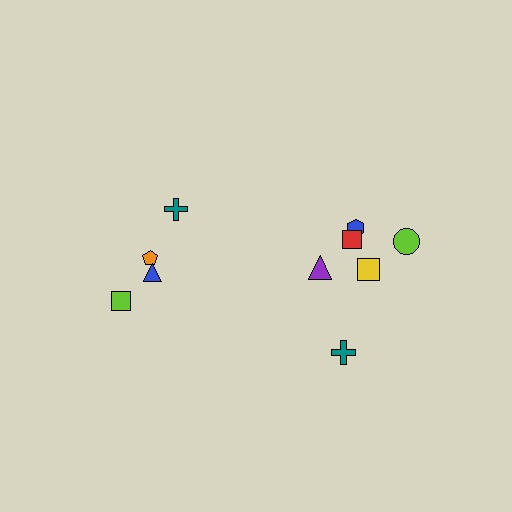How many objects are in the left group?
There are 4 objects.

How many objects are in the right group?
There are 6 objects.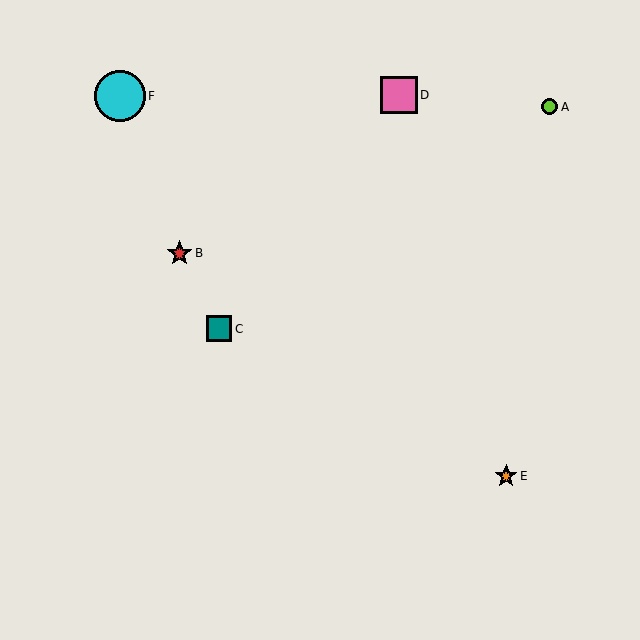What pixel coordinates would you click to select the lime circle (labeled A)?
Click at (549, 107) to select the lime circle A.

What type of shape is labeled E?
Shape E is an orange star.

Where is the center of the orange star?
The center of the orange star is at (506, 476).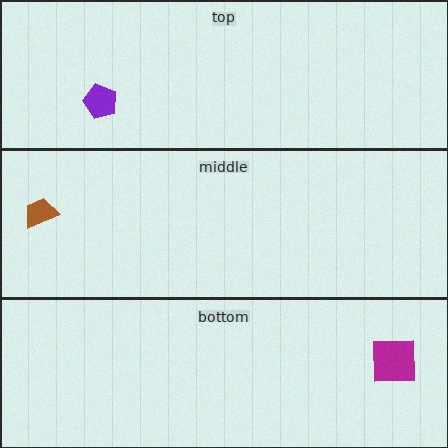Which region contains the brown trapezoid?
The middle region.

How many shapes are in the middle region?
1.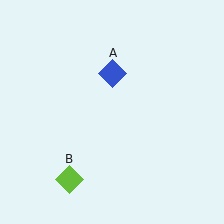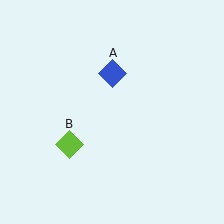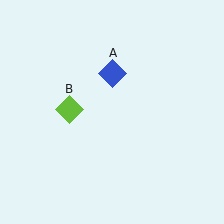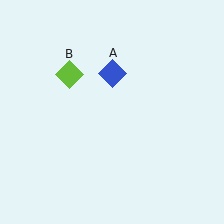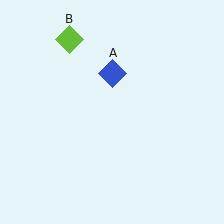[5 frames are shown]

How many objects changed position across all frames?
1 object changed position: lime diamond (object B).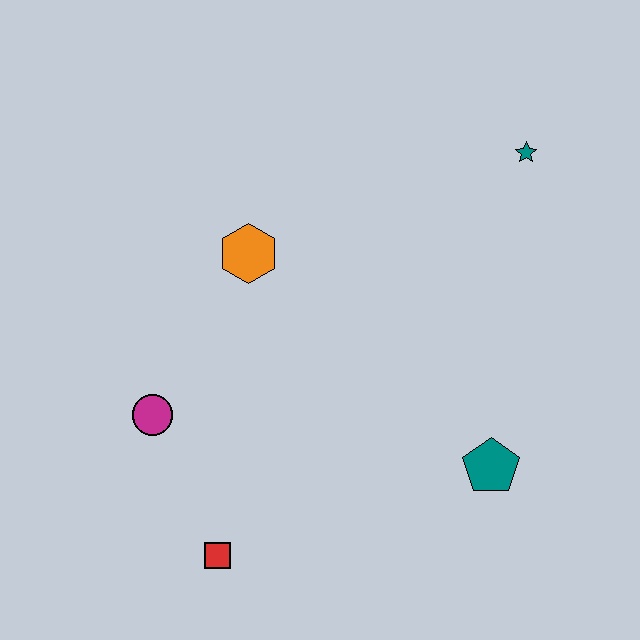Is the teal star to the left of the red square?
No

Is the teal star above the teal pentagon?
Yes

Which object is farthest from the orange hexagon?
The teal pentagon is farthest from the orange hexagon.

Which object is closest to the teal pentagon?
The red square is closest to the teal pentagon.